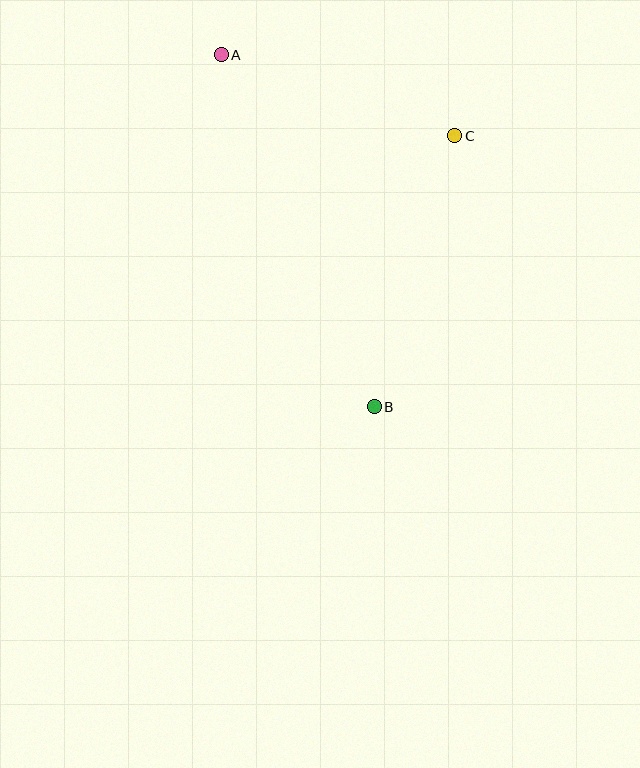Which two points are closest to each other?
Points A and C are closest to each other.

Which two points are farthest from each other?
Points A and B are farthest from each other.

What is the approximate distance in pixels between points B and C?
The distance between B and C is approximately 283 pixels.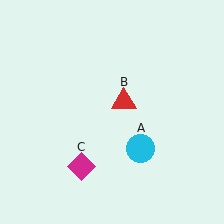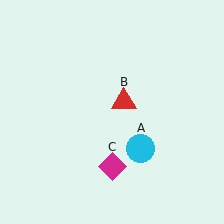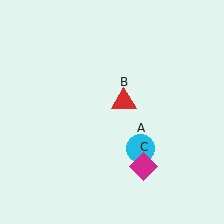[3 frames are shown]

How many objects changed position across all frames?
1 object changed position: magenta diamond (object C).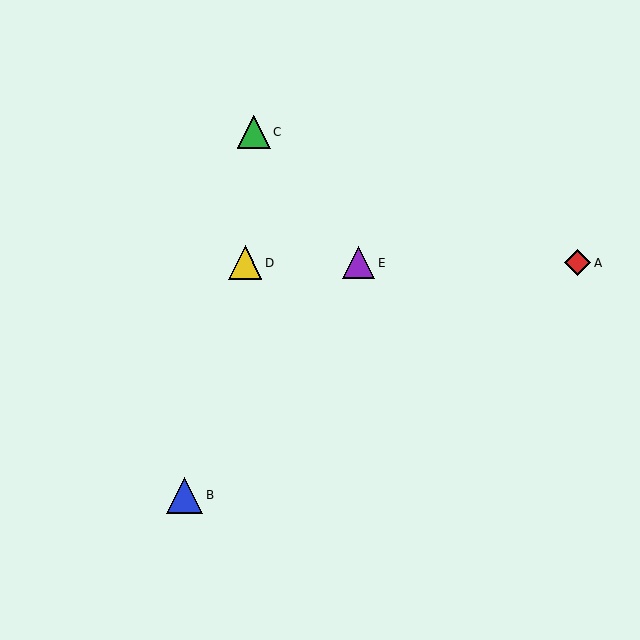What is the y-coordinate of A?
Object A is at y≈263.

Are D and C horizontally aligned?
No, D is at y≈263 and C is at y≈132.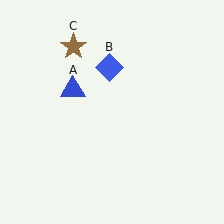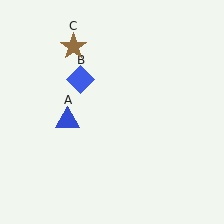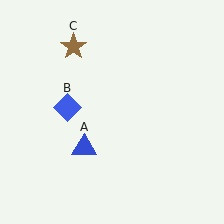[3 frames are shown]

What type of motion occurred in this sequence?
The blue triangle (object A), blue diamond (object B) rotated counterclockwise around the center of the scene.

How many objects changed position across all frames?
2 objects changed position: blue triangle (object A), blue diamond (object B).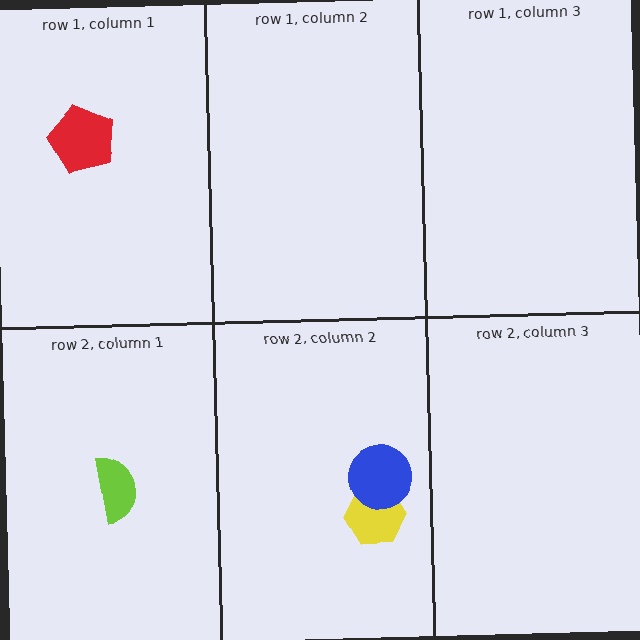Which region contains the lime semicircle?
The row 2, column 1 region.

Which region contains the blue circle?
The row 2, column 2 region.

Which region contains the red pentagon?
The row 1, column 1 region.